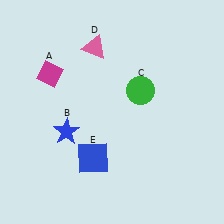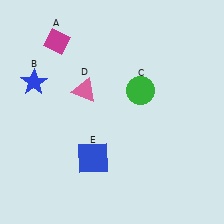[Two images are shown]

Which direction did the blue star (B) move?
The blue star (B) moved up.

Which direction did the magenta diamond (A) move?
The magenta diamond (A) moved up.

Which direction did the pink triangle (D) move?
The pink triangle (D) moved down.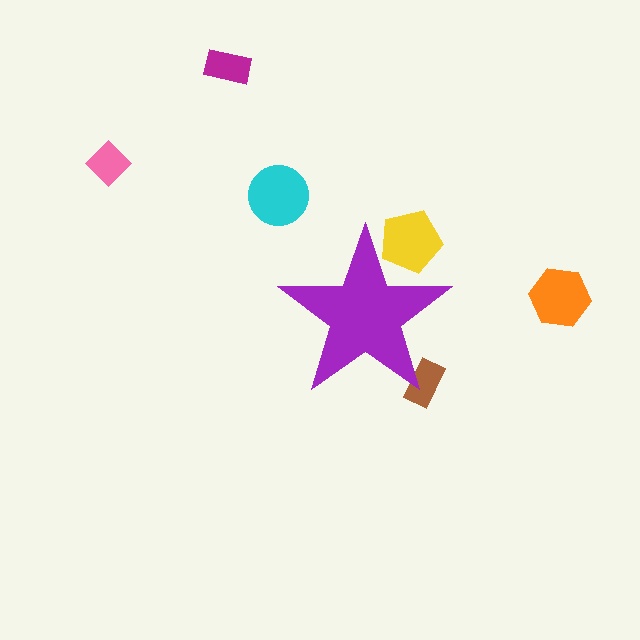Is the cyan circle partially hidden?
No, the cyan circle is fully visible.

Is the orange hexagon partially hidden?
No, the orange hexagon is fully visible.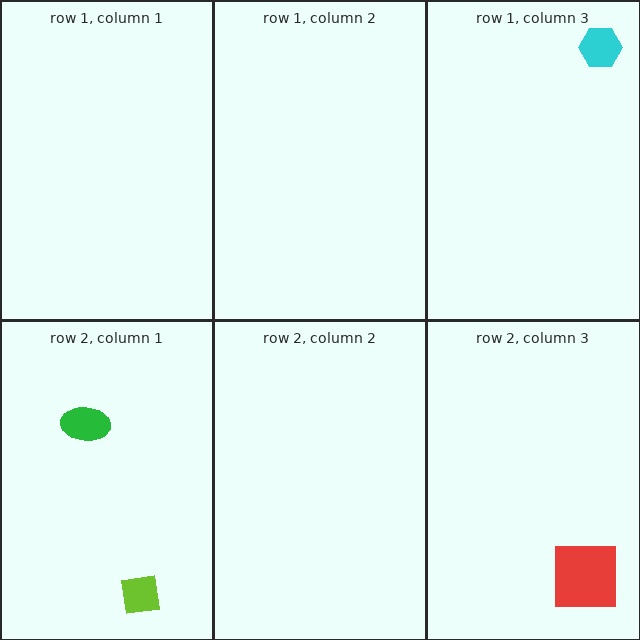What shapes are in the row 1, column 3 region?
The cyan hexagon.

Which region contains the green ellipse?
The row 2, column 1 region.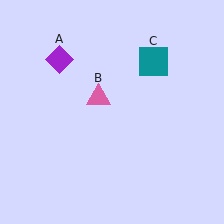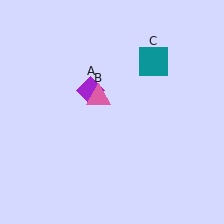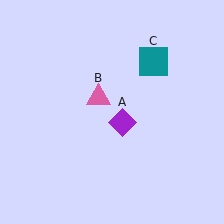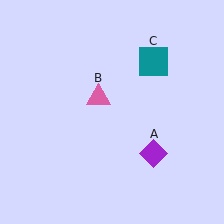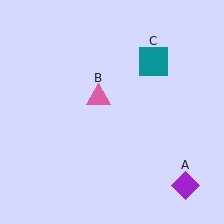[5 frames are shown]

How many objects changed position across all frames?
1 object changed position: purple diamond (object A).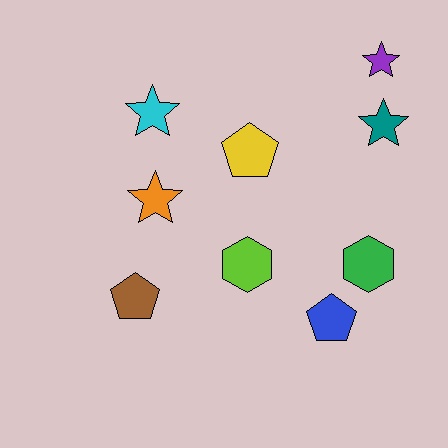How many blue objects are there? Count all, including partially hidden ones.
There is 1 blue object.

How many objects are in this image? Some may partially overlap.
There are 9 objects.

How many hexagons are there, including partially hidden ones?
There are 2 hexagons.